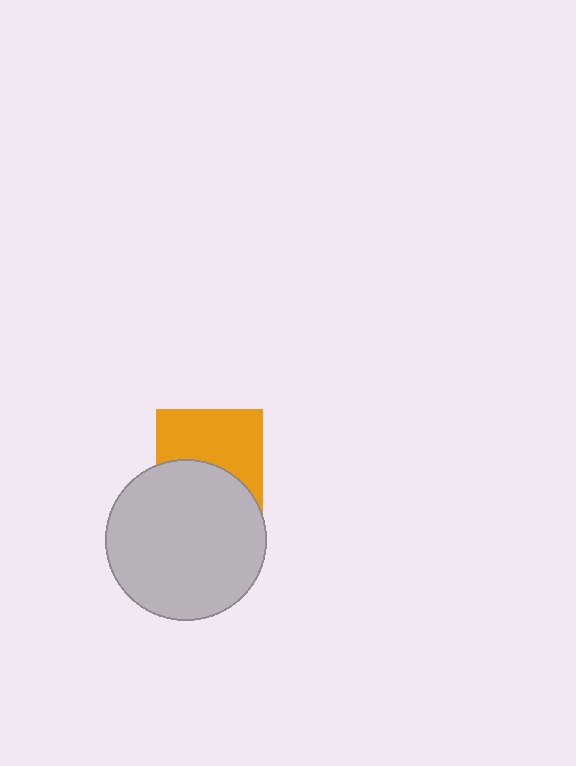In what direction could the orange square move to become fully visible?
The orange square could move up. That would shift it out from behind the light gray circle entirely.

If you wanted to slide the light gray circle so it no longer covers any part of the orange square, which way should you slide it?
Slide it down — that is the most direct way to separate the two shapes.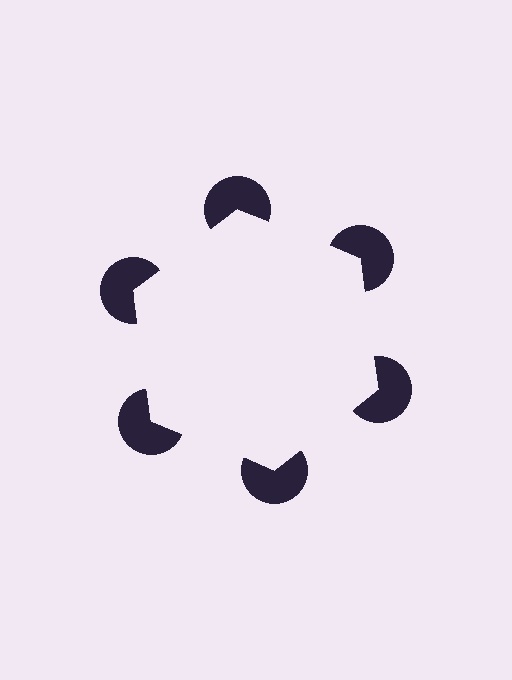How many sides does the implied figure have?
6 sides.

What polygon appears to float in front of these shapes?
An illusory hexagon — its edges are inferred from the aligned wedge cuts in the pac-man discs, not physically drawn.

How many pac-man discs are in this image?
There are 6 — one at each vertex of the illusory hexagon.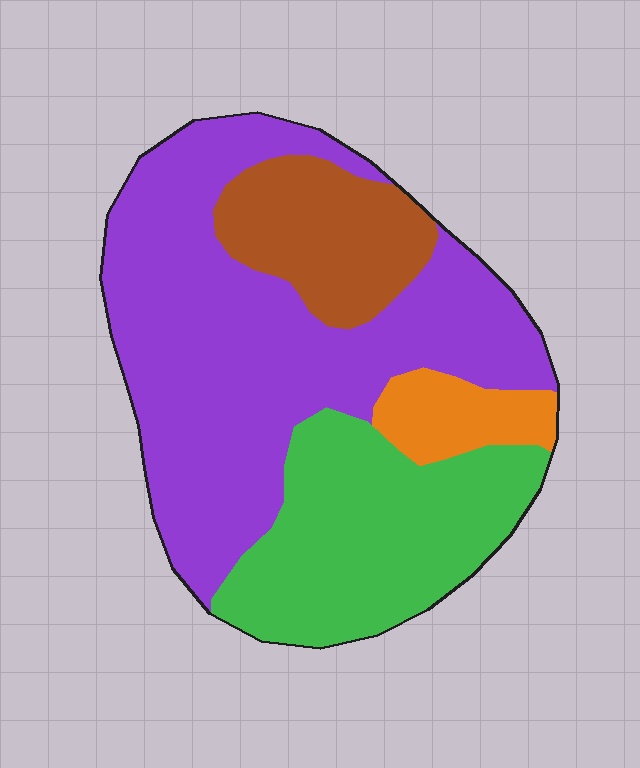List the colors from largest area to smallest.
From largest to smallest: purple, green, brown, orange.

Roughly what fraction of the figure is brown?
Brown covers roughly 15% of the figure.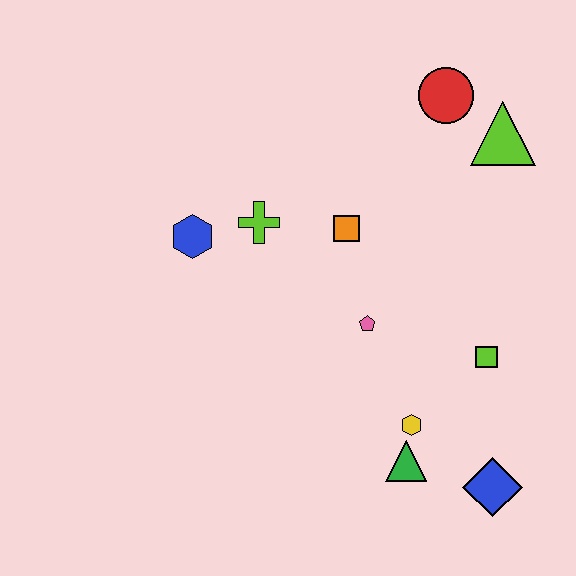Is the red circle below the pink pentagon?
No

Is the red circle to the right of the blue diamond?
No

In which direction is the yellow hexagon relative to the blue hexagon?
The yellow hexagon is to the right of the blue hexagon.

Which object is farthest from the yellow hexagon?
The red circle is farthest from the yellow hexagon.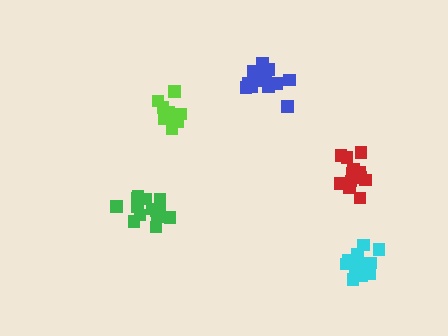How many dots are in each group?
Group 1: 15 dots, Group 2: 9 dots, Group 3: 15 dots, Group 4: 13 dots, Group 5: 14 dots (66 total).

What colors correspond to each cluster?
The clusters are colored: cyan, lime, green, red, blue.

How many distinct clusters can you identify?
There are 5 distinct clusters.